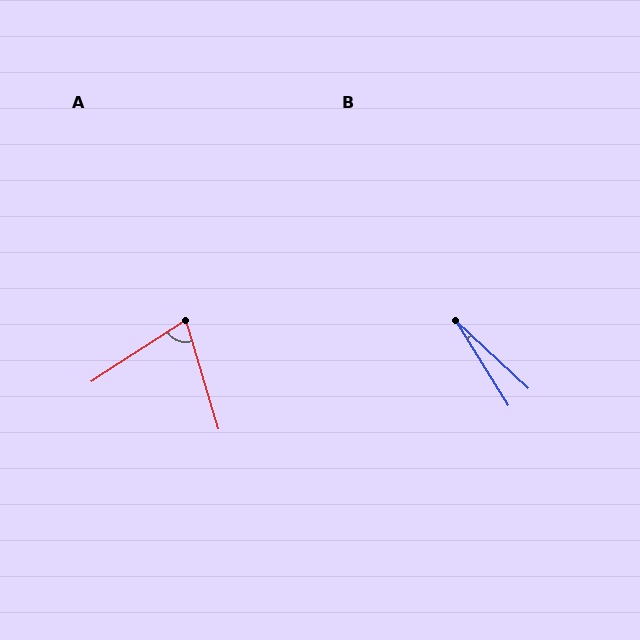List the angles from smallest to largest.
B (16°), A (73°).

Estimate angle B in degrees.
Approximately 16 degrees.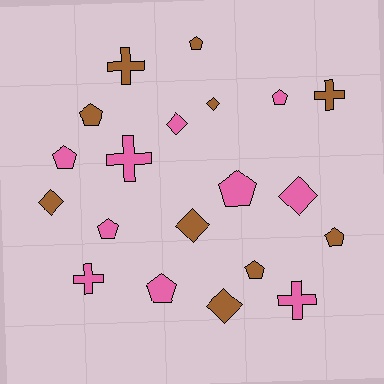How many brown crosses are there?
There are 2 brown crosses.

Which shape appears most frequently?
Pentagon, with 9 objects.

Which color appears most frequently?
Brown, with 10 objects.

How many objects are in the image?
There are 20 objects.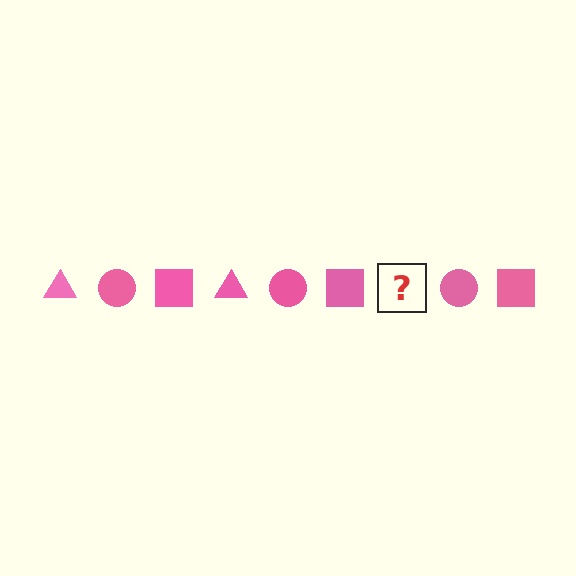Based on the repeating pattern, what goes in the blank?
The blank should be a pink triangle.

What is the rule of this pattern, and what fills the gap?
The rule is that the pattern cycles through triangle, circle, square shapes in pink. The gap should be filled with a pink triangle.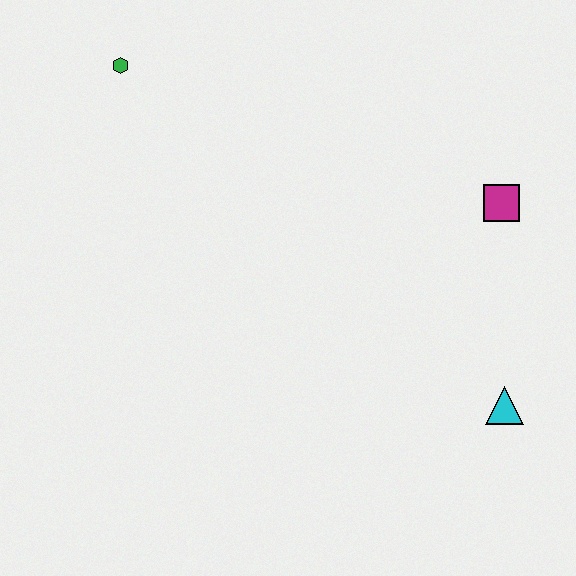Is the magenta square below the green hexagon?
Yes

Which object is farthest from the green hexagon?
The cyan triangle is farthest from the green hexagon.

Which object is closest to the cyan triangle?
The magenta square is closest to the cyan triangle.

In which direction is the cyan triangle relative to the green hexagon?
The cyan triangle is to the right of the green hexagon.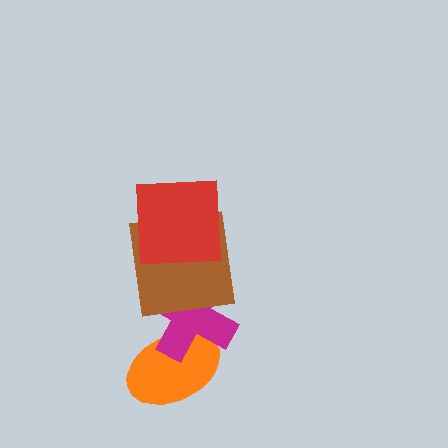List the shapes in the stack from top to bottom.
From top to bottom: the red square, the brown square, the magenta cross, the orange ellipse.